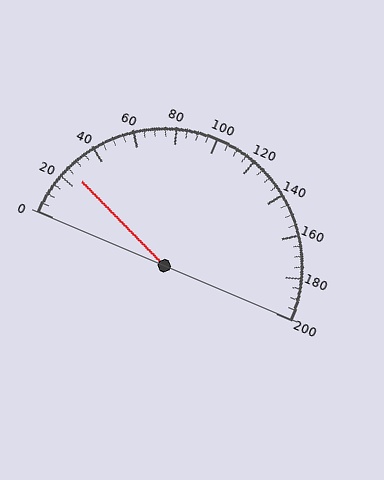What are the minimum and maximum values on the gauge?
The gauge ranges from 0 to 200.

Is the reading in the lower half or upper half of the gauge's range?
The reading is in the lower half of the range (0 to 200).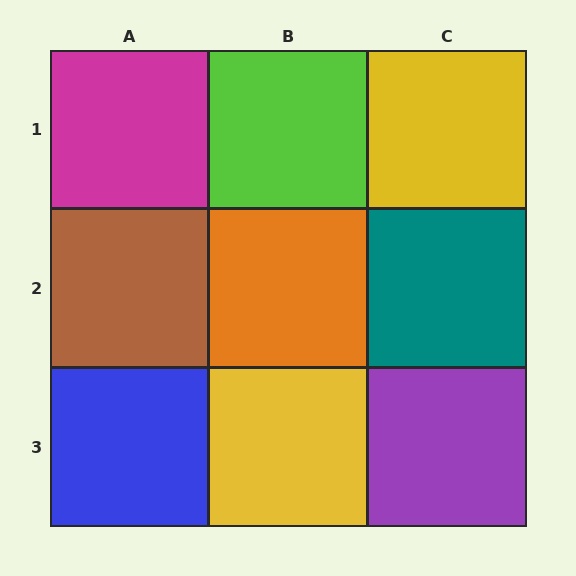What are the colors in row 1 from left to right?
Magenta, lime, yellow.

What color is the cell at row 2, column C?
Teal.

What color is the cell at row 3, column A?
Blue.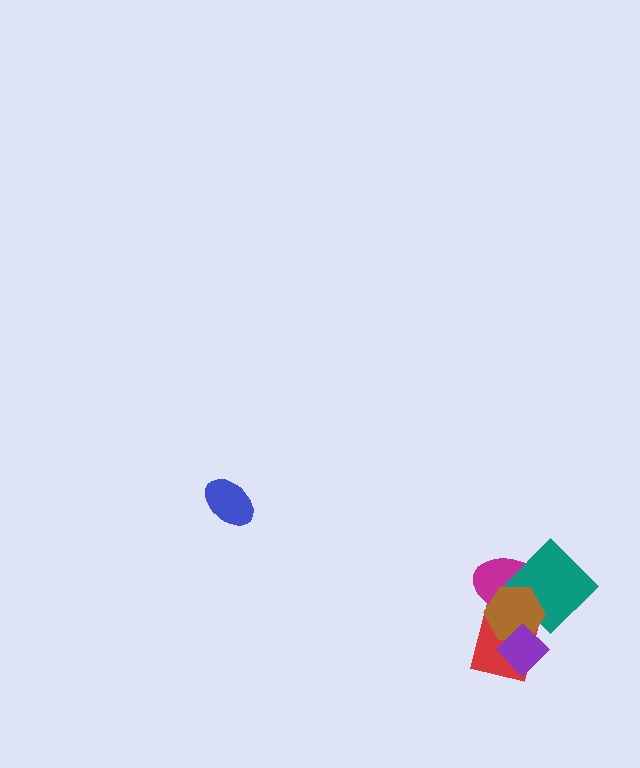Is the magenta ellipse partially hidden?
Yes, it is partially covered by another shape.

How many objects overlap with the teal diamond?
3 objects overlap with the teal diamond.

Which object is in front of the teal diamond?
The brown hexagon is in front of the teal diamond.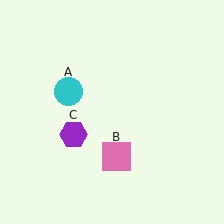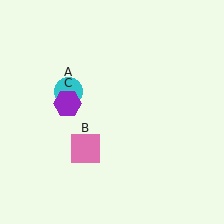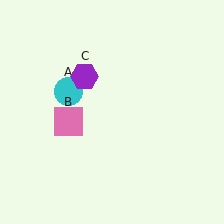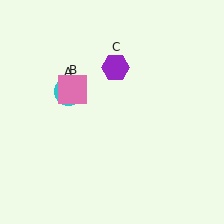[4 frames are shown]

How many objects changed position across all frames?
2 objects changed position: pink square (object B), purple hexagon (object C).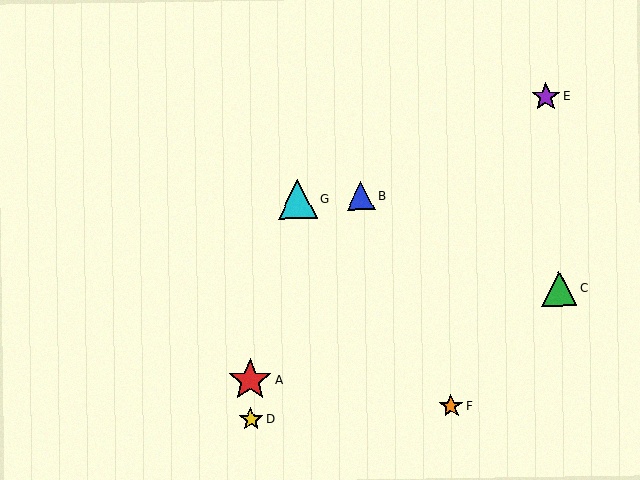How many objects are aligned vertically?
2 objects (A, D) are aligned vertically.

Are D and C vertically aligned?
No, D is at x≈251 and C is at x≈559.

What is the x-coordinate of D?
Object D is at x≈251.